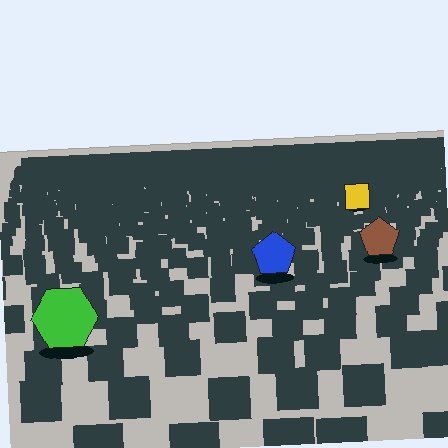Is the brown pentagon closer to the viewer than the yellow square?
Yes. The brown pentagon is closer — you can tell from the texture gradient: the ground texture is coarser near it.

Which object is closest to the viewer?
The green hexagon is closest. The texture marks near it are larger and more spread out.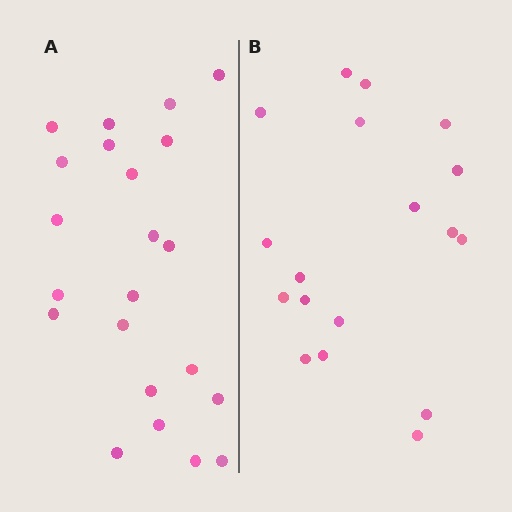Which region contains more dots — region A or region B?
Region A (the left region) has more dots.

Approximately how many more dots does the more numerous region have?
Region A has about 4 more dots than region B.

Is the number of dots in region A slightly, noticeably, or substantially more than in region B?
Region A has only slightly more — the two regions are fairly close. The ratio is roughly 1.2 to 1.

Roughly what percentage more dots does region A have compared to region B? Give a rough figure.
About 20% more.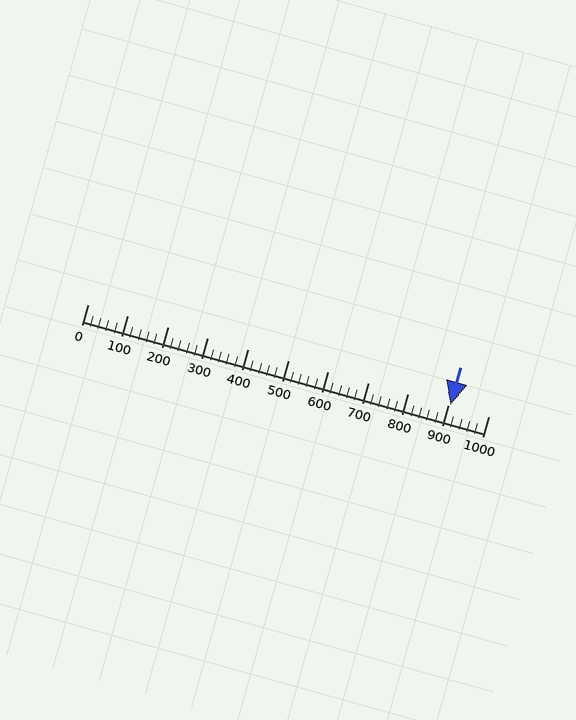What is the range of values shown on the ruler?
The ruler shows values from 0 to 1000.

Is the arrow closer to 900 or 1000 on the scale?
The arrow is closer to 900.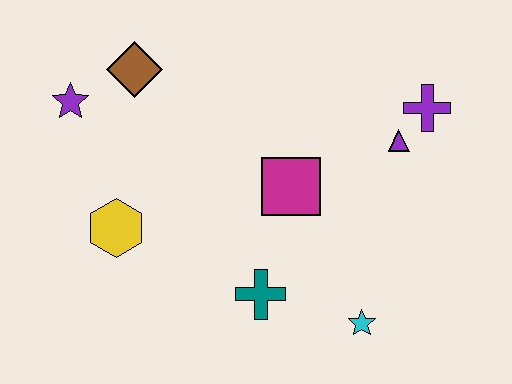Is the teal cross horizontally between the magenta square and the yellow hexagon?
Yes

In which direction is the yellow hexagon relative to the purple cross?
The yellow hexagon is to the left of the purple cross.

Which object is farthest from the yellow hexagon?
The purple cross is farthest from the yellow hexagon.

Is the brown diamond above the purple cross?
Yes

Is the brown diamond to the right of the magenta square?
No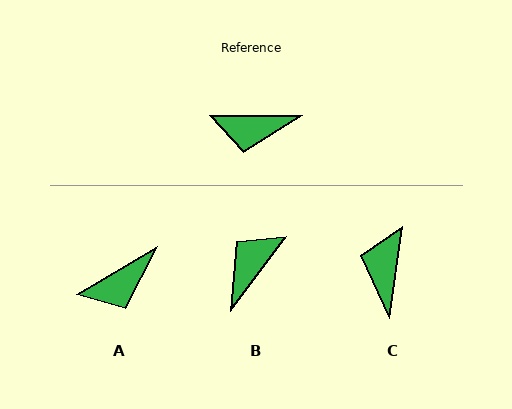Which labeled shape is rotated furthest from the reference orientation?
B, about 127 degrees away.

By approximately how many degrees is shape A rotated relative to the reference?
Approximately 31 degrees counter-clockwise.